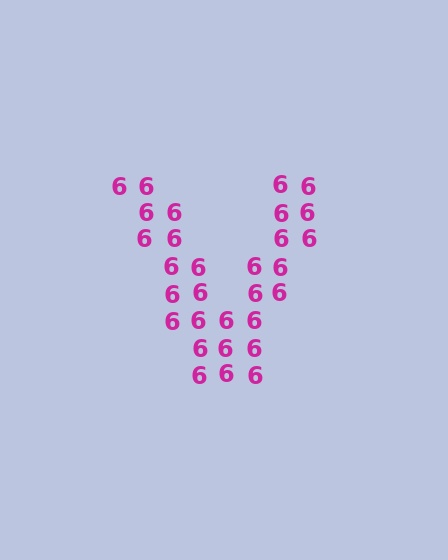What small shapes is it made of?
It is made of small digit 6's.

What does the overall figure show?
The overall figure shows the letter V.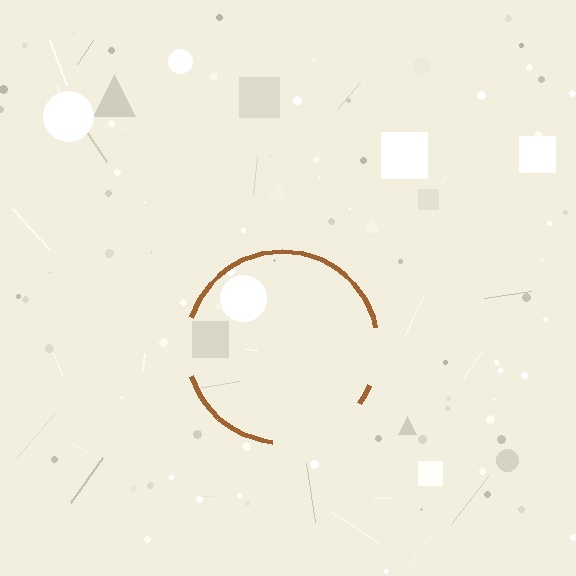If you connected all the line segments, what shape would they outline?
They would outline a circle.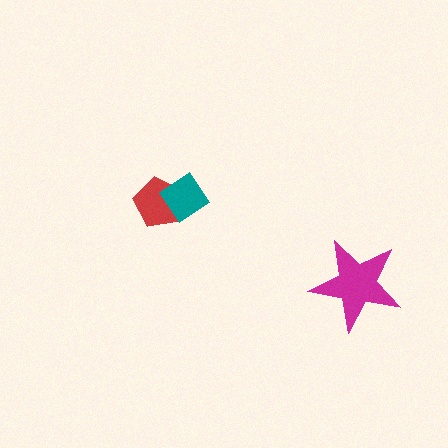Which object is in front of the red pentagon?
The teal diamond is in front of the red pentagon.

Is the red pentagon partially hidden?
Yes, it is partially covered by another shape.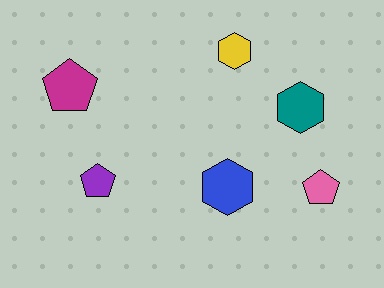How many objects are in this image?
There are 6 objects.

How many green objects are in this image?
There are no green objects.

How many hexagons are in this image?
There are 3 hexagons.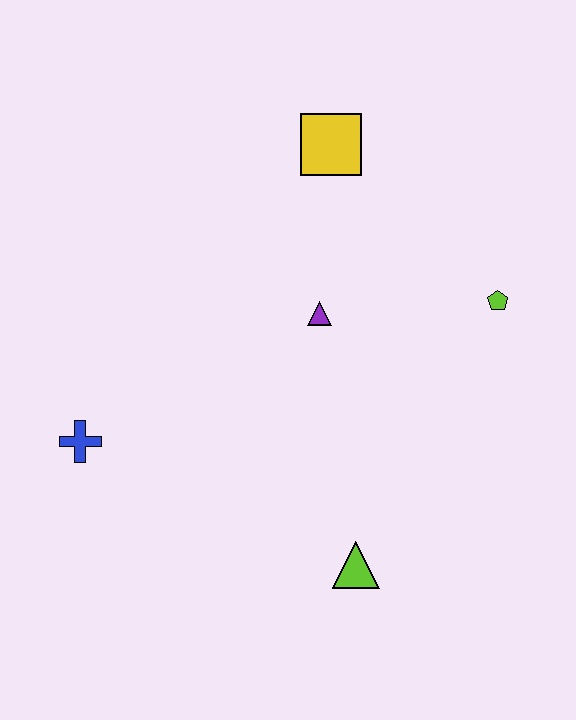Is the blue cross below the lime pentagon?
Yes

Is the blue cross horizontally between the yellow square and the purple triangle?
No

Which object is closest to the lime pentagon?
The purple triangle is closest to the lime pentagon.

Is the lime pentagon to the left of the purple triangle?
No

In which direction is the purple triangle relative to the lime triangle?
The purple triangle is above the lime triangle.